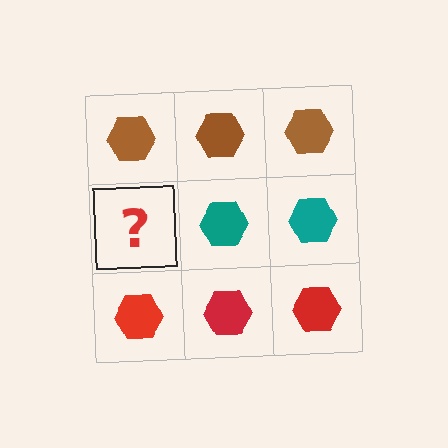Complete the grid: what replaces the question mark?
The question mark should be replaced with a teal hexagon.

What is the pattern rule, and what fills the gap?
The rule is that each row has a consistent color. The gap should be filled with a teal hexagon.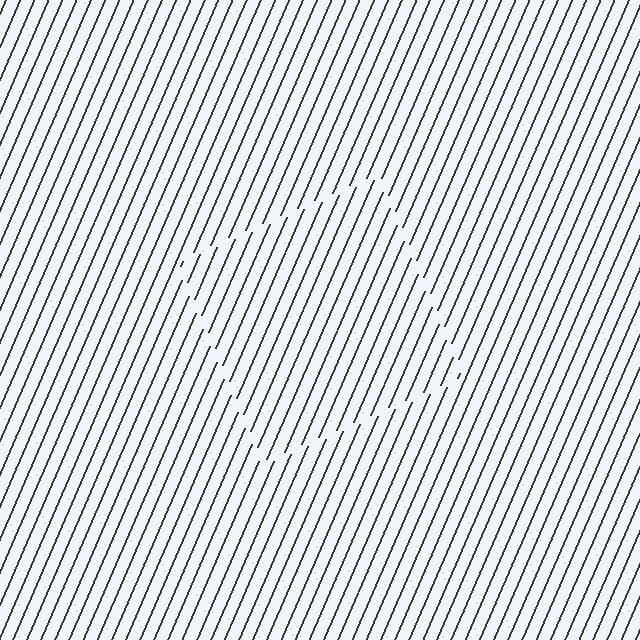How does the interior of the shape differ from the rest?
The interior of the shape contains the same grating, shifted by half a period — the contour is defined by the phase discontinuity where line-ends from the inner and outer gratings abut.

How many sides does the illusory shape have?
4 sides — the line-ends trace a square.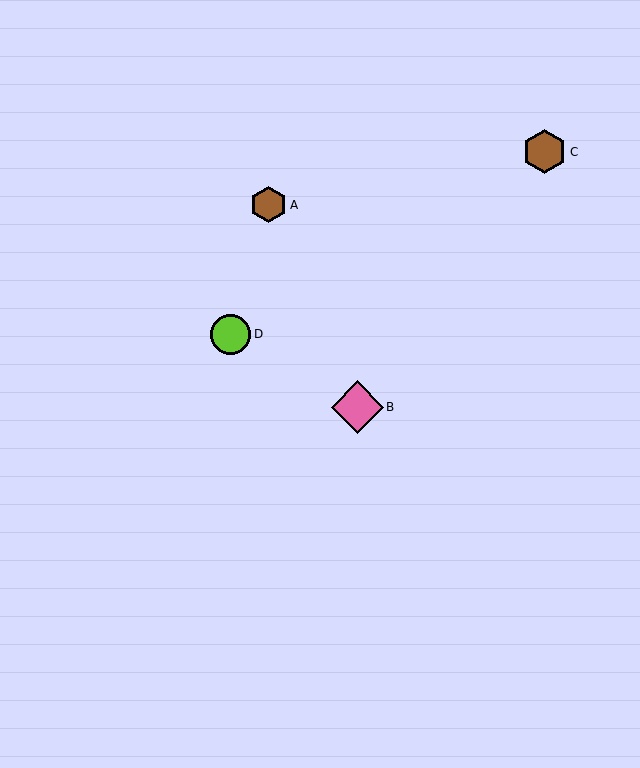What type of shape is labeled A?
Shape A is a brown hexagon.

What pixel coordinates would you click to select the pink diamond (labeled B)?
Click at (357, 407) to select the pink diamond B.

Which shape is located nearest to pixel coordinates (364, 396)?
The pink diamond (labeled B) at (357, 407) is nearest to that location.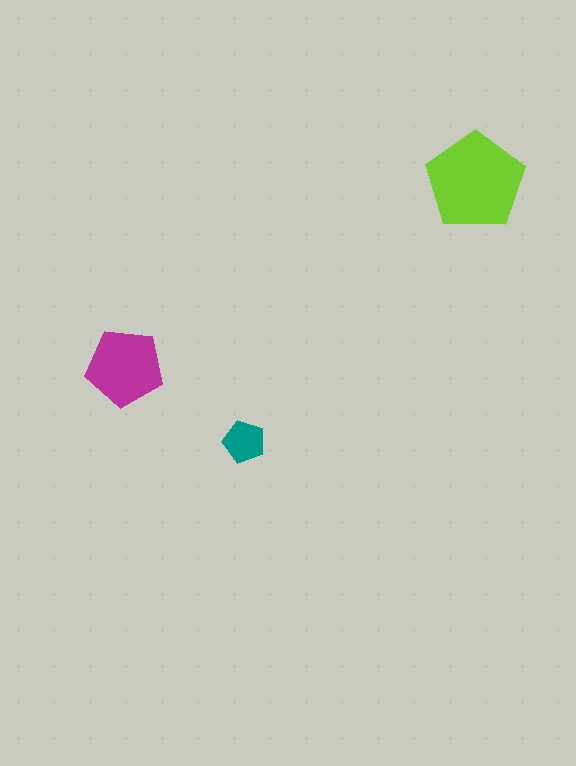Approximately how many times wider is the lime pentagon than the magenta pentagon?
About 1.5 times wider.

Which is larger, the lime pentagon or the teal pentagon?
The lime one.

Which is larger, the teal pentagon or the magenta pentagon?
The magenta one.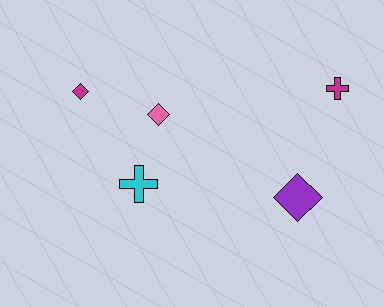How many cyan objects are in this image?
There is 1 cyan object.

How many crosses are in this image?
There are 2 crosses.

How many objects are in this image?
There are 5 objects.